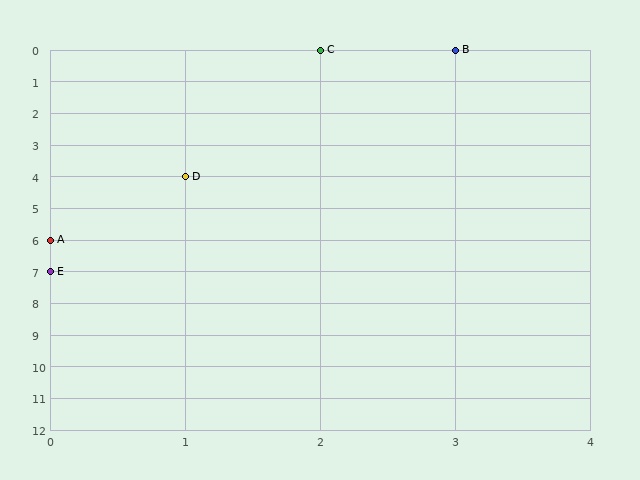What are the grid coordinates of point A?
Point A is at grid coordinates (0, 6).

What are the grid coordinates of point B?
Point B is at grid coordinates (3, 0).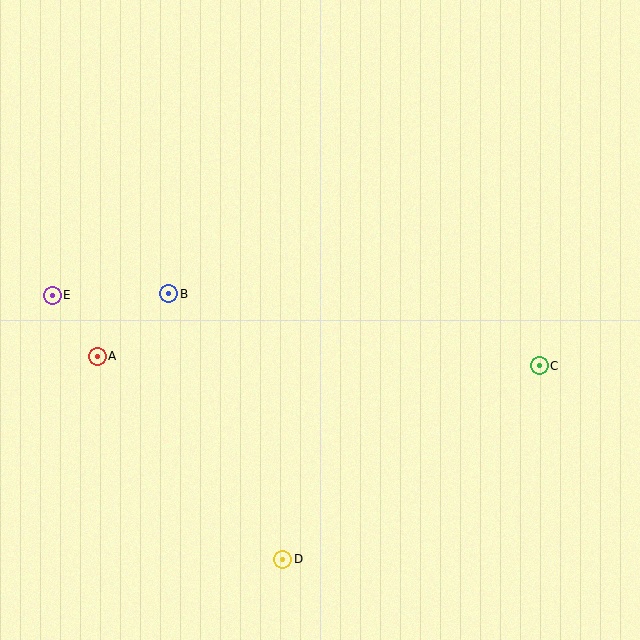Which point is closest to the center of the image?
Point B at (169, 294) is closest to the center.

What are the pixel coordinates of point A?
Point A is at (97, 356).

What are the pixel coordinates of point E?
Point E is at (52, 295).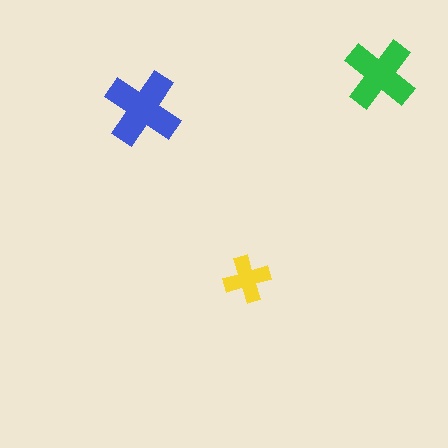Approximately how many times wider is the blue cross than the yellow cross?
About 1.5 times wider.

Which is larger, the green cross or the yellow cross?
The green one.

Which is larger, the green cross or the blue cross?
The blue one.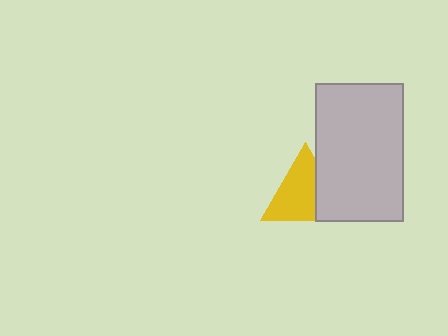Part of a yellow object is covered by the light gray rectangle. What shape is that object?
It is a triangle.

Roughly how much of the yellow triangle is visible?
Most of it is visible (roughly 69%).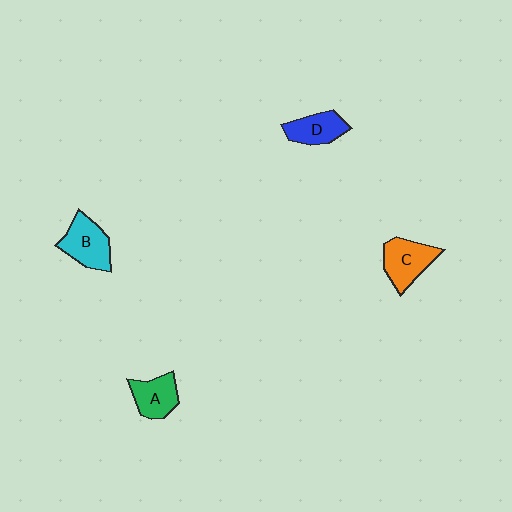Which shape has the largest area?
Shape C (orange).